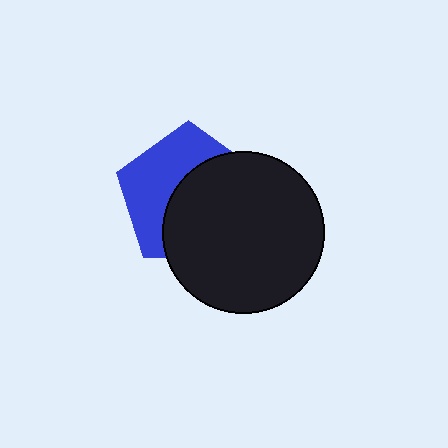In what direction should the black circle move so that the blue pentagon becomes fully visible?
The black circle should move toward the lower-right. That is the shortest direction to clear the overlap and leave the blue pentagon fully visible.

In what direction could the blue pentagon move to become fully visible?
The blue pentagon could move toward the upper-left. That would shift it out from behind the black circle entirely.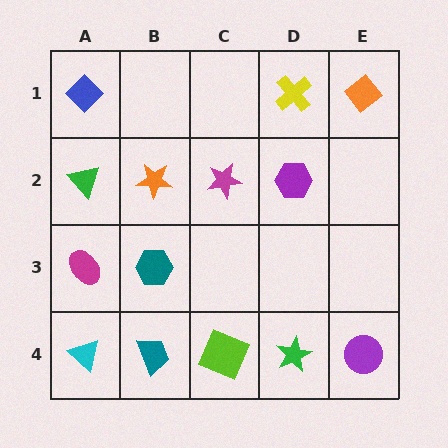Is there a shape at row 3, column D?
No, that cell is empty.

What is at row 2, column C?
A magenta star.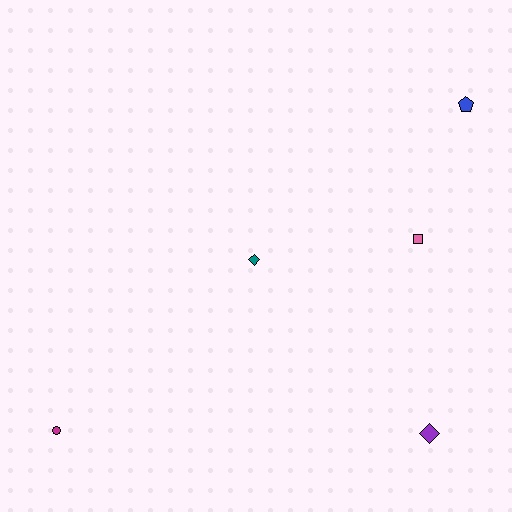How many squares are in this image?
There is 1 square.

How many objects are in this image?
There are 5 objects.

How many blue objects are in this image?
There is 1 blue object.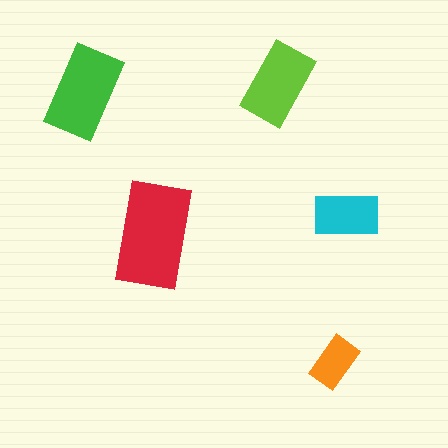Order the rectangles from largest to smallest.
the red one, the green one, the lime one, the cyan one, the orange one.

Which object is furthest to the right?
The cyan rectangle is rightmost.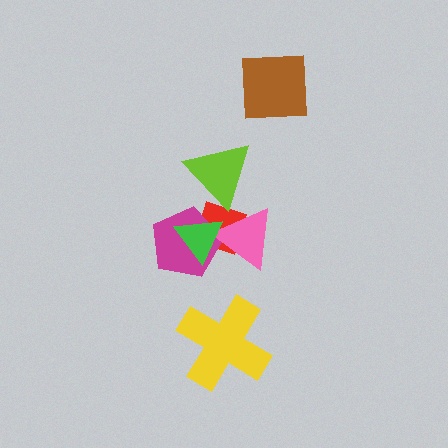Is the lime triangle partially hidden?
No, no other shape covers it.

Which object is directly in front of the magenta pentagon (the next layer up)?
The pink triangle is directly in front of the magenta pentagon.